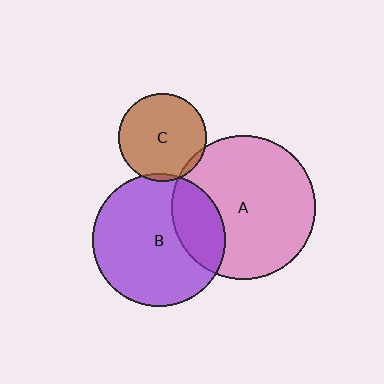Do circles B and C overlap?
Yes.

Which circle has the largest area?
Circle A (pink).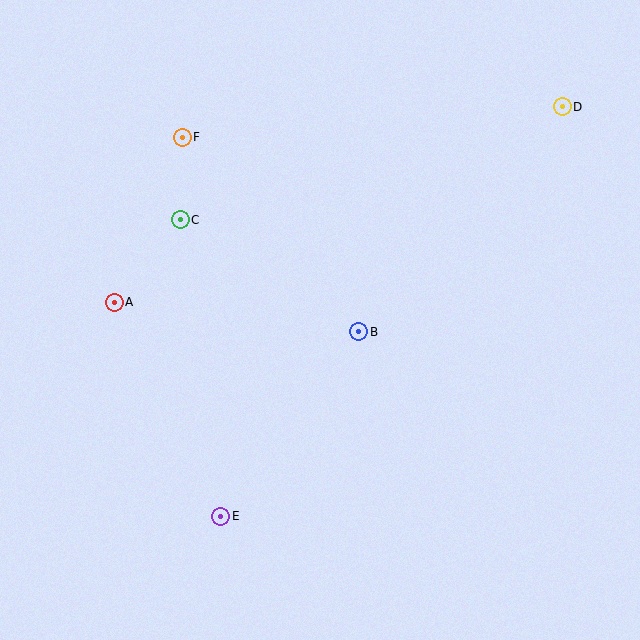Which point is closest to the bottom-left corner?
Point E is closest to the bottom-left corner.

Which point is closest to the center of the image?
Point B at (359, 332) is closest to the center.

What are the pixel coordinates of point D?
Point D is at (562, 107).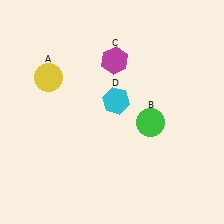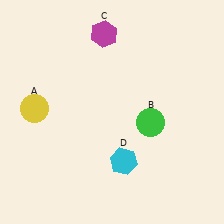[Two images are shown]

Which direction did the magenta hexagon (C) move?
The magenta hexagon (C) moved up.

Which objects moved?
The objects that moved are: the yellow circle (A), the magenta hexagon (C), the cyan hexagon (D).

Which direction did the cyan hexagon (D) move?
The cyan hexagon (D) moved down.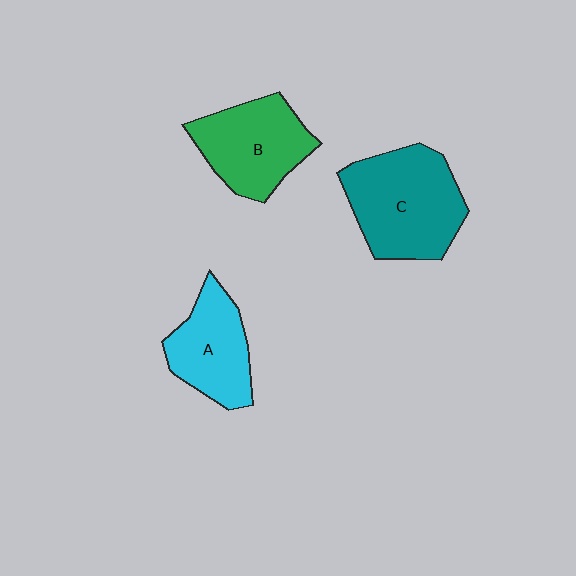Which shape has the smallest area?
Shape A (cyan).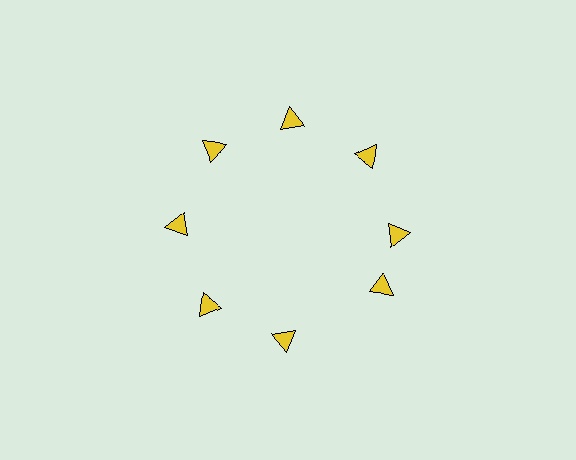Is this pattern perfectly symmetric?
No. The 8 yellow triangles are arranged in a ring, but one element near the 4 o'clock position is rotated out of alignment along the ring, breaking the 8-fold rotational symmetry.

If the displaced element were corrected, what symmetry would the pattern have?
It would have 8-fold rotational symmetry — the pattern would map onto itself every 45 degrees.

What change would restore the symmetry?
The symmetry would be restored by rotating it back into even spacing with its neighbors so that all 8 triangles sit at equal angles and equal distance from the center.